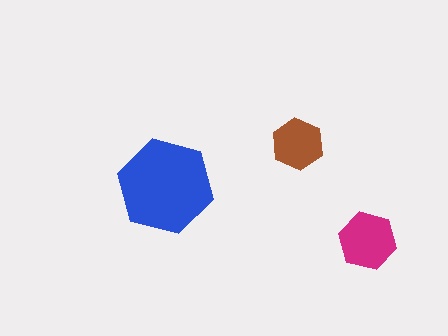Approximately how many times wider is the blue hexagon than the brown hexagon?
About 2 times wider.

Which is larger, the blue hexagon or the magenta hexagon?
The blue one.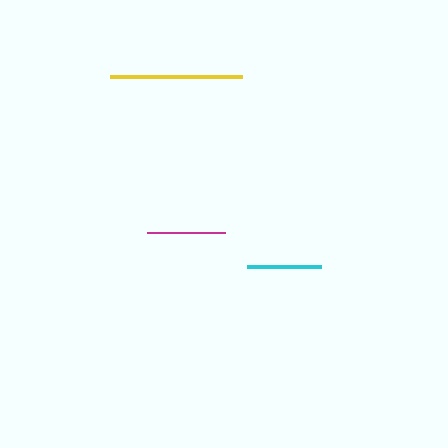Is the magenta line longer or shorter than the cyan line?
The magenta line is longer than the cyan line.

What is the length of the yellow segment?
The yellow segment is approximately 131 pixels long.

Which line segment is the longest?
The yellow line is the longest at approximately 131 pixels.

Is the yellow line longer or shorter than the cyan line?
The yellow line is longer than the cyan line.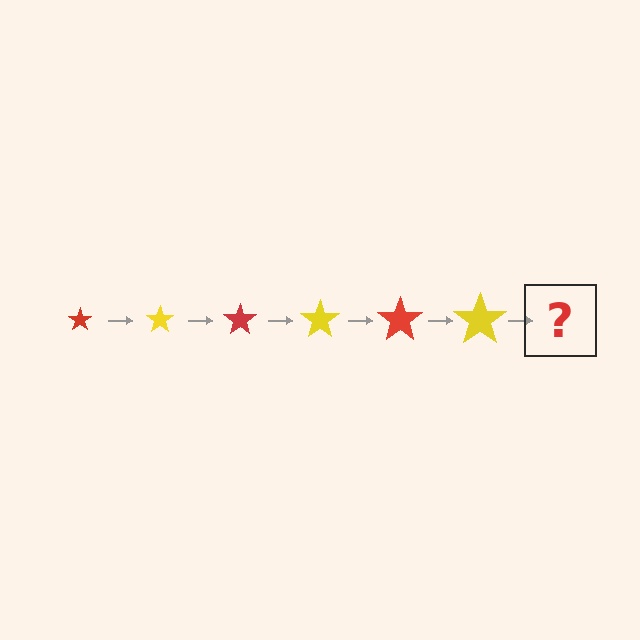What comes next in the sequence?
The next element should be a red star, larger than the previous one.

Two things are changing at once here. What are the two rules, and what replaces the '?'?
The two rules are that the star grows larger each step and the color cycles through red and yellow. The '?' should be a red star, larger than the previous one.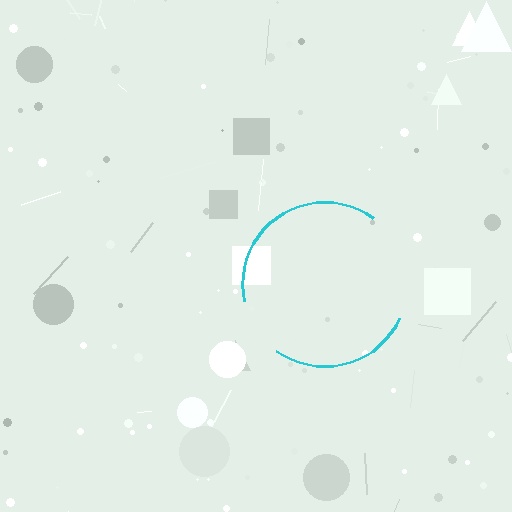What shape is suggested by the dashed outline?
The dashed outline suggests a circle.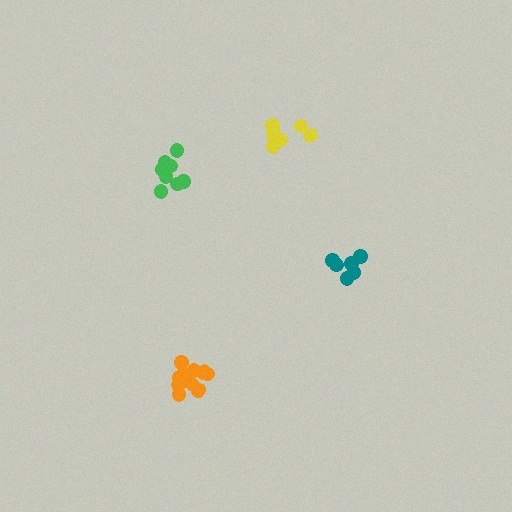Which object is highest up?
The yellow cluster is topmost.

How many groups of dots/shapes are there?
There are 4 groups.